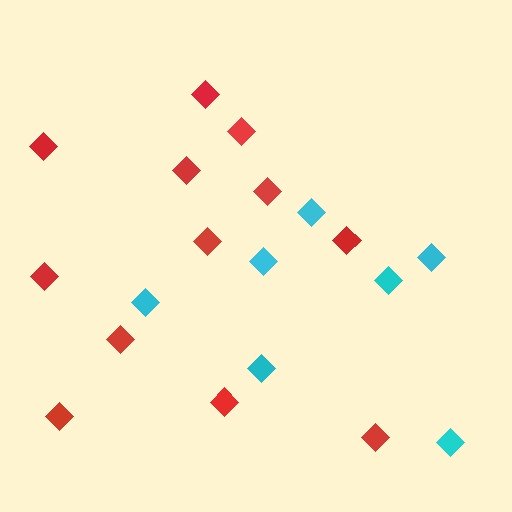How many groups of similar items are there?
There are 2 groups: one group of cyan diamonds (7) and one group of red diamonds (12).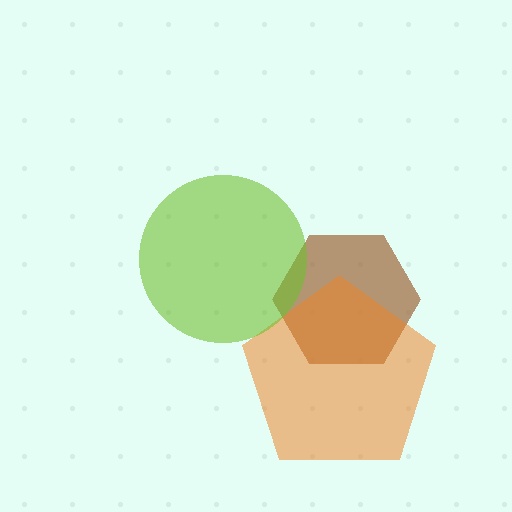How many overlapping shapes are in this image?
There are 3 overlapping shapes in the image.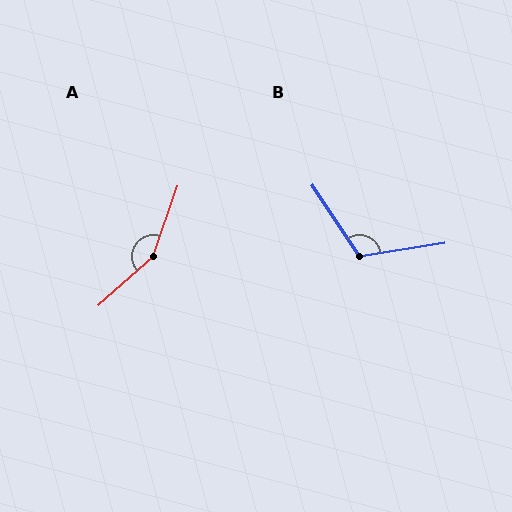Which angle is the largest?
A, at approximately 151 degrees.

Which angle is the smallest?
B, at approximately 114 degrees.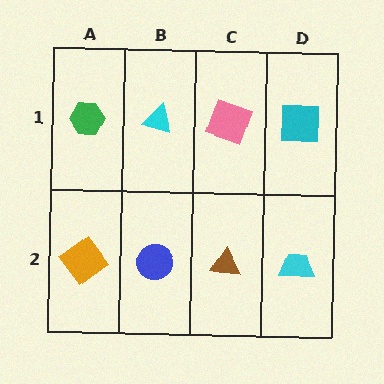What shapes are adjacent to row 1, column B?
A blue circle (row 2, column B), a green hexagon (row 1, column A), a pink square (row 1, column C).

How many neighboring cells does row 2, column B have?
3.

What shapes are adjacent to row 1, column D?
A cyan trapezoid (row 2, column D), a pink square (row 1, column C).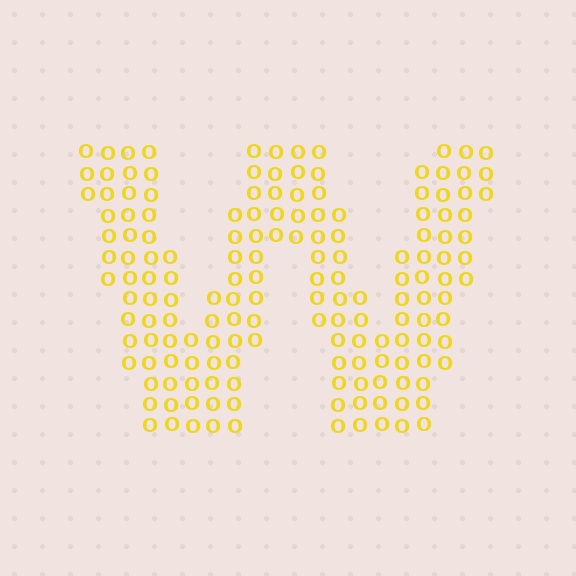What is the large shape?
The large shape is the letter W.